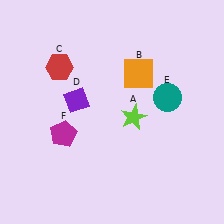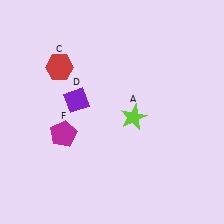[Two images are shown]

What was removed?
The teal circle (E), the orange square (B) were removed in Image 2.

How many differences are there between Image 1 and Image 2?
There are 2 differences between the two images.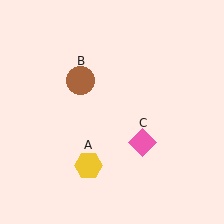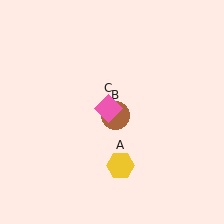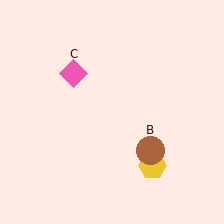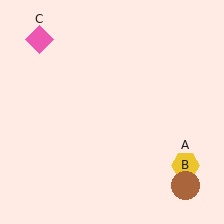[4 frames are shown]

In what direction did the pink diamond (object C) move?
The pink diamond (object C) moved up and to the left.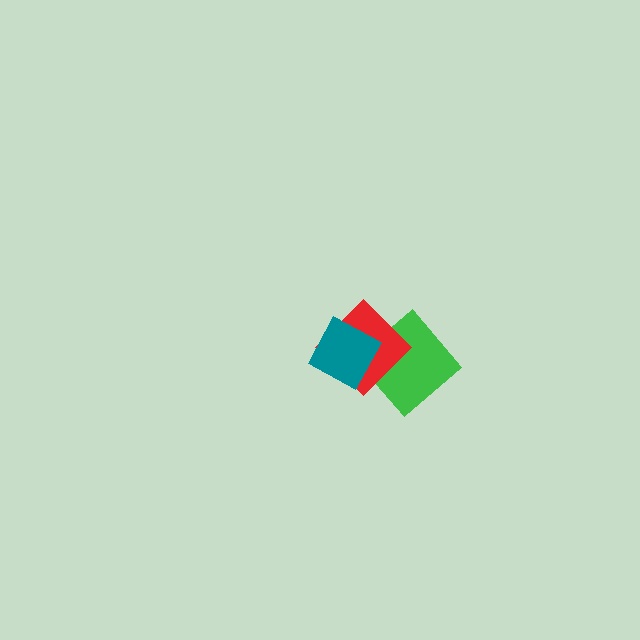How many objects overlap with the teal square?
1 object overlaps with the teal square.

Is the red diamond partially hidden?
Yes, it is partially covered by another shape.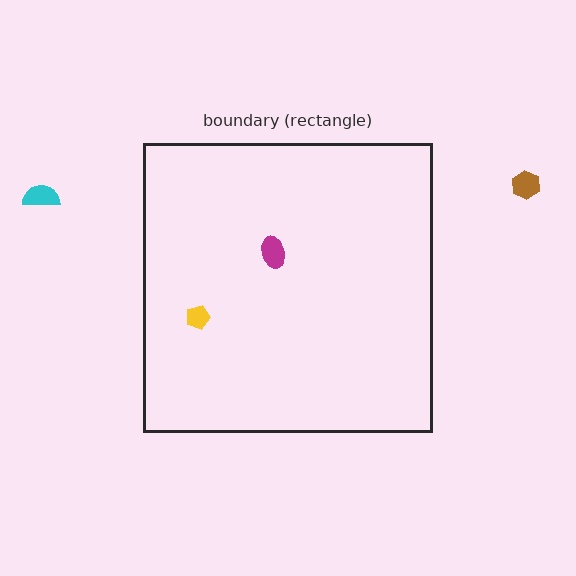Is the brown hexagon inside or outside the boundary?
Outside.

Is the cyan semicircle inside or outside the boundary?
Outside.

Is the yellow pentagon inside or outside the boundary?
Inside.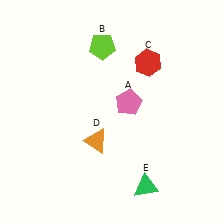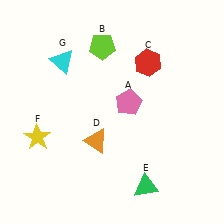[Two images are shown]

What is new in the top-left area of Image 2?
A cyan triangle (G) was added in the top-left area of Image 2.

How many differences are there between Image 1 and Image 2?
There are 2 differences between the two images.